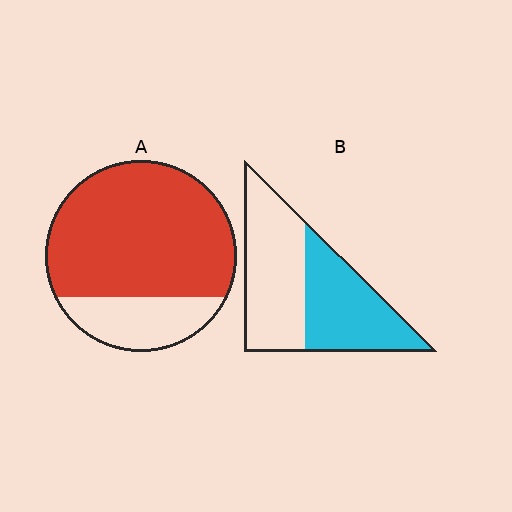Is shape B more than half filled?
Roughly half.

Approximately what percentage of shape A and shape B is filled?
A is approximately 75% and B is approximately 45%.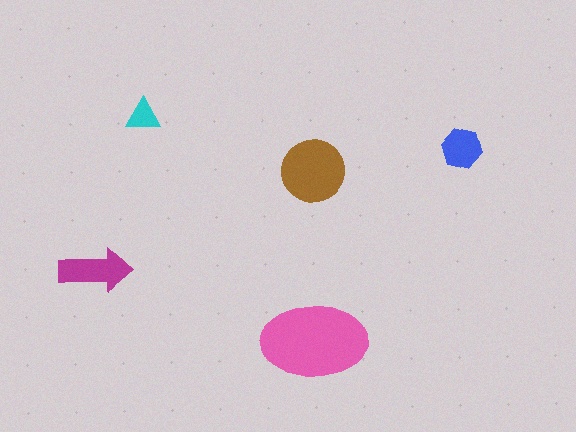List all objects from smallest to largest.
The cyan triangle, the blue hexagon, the magenta arrow, the brown circle, the pink ellipse.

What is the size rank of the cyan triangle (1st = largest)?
5th.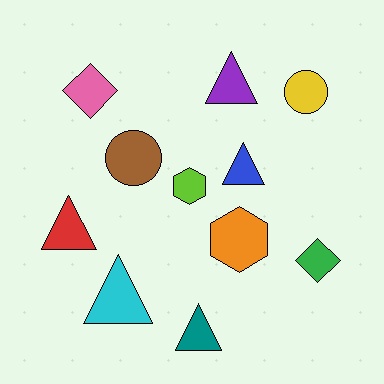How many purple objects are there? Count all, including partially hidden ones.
There is 1 purple object.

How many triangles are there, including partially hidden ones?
There are 5 triangles.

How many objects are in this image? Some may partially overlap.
There are 11 objects.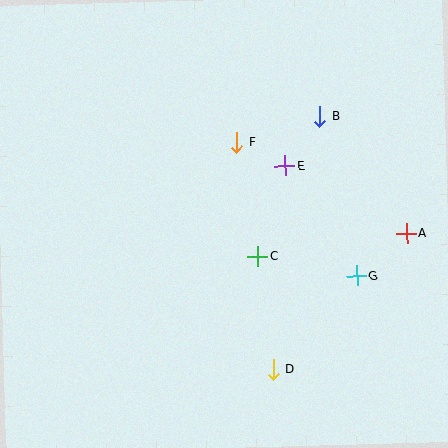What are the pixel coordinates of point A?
Point A is at (407, 233).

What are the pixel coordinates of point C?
Point C is at (258, 256).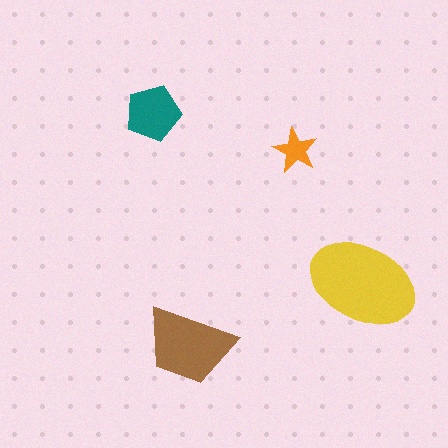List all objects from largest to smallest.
The yellow ellipse, the brown trapezoid, the teal pentagon, the orange star.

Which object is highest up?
The teal pentagon is topmost.